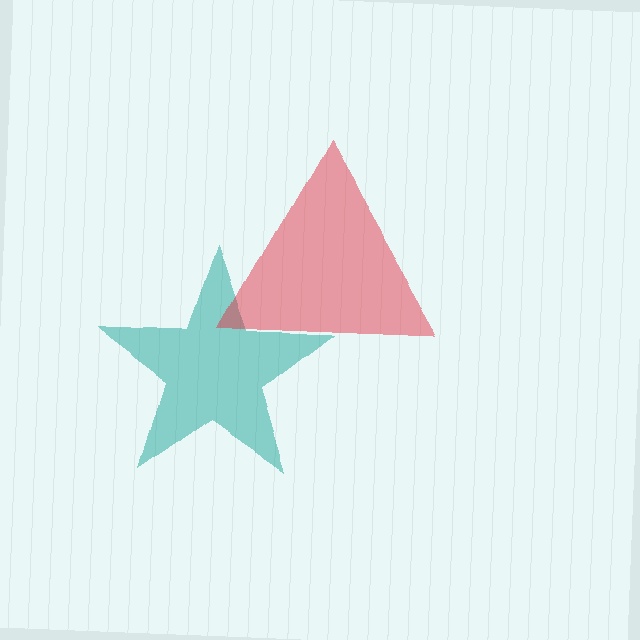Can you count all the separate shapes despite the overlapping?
Yes, there are 2 separate shapes.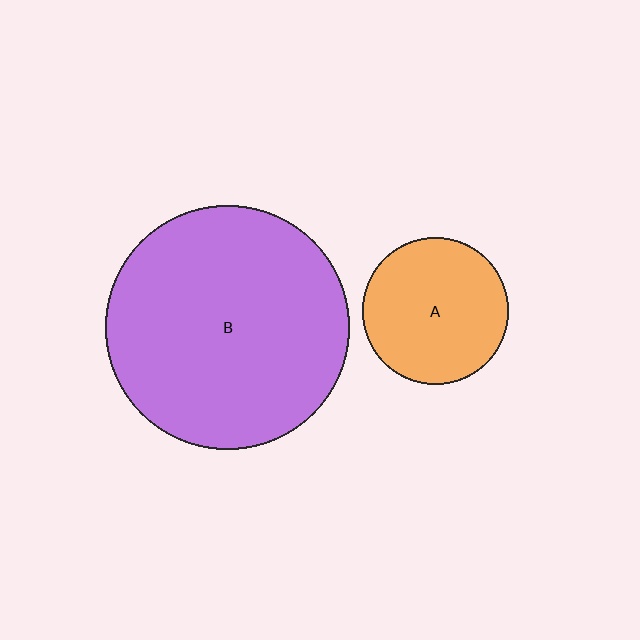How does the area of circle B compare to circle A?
Approximately 2.8 times.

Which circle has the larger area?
Circle B (purple).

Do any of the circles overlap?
No, none of the circles overlap.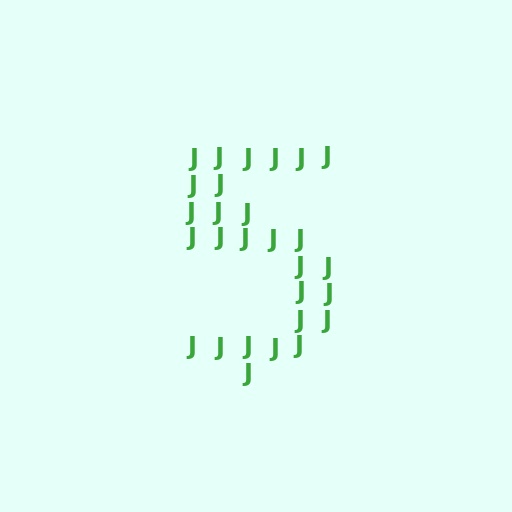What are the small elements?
The small elements are letter J's.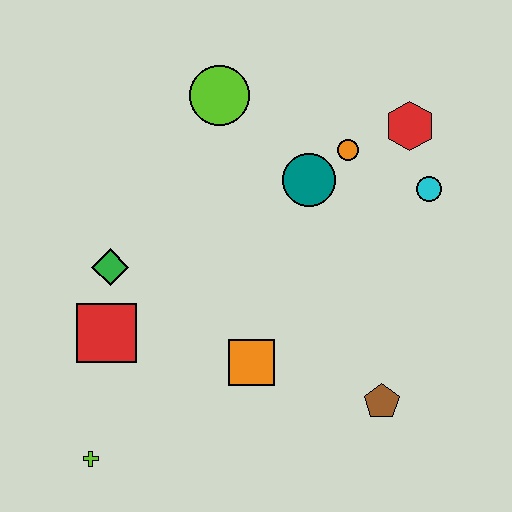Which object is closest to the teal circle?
The orange circle is closest to the teal circle.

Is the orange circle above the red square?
Yes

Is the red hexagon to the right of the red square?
Yes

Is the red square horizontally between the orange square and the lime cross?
Yes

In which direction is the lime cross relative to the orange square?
The lime cross is to the left of the orange square.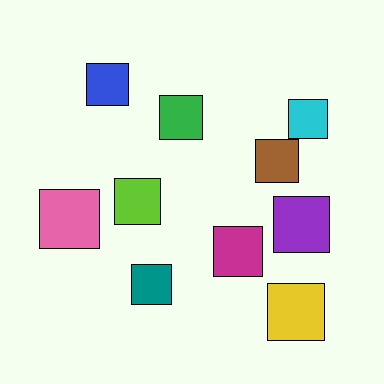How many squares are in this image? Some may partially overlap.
There are 10 squares.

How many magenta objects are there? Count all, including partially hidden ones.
There is 1 magenta object.